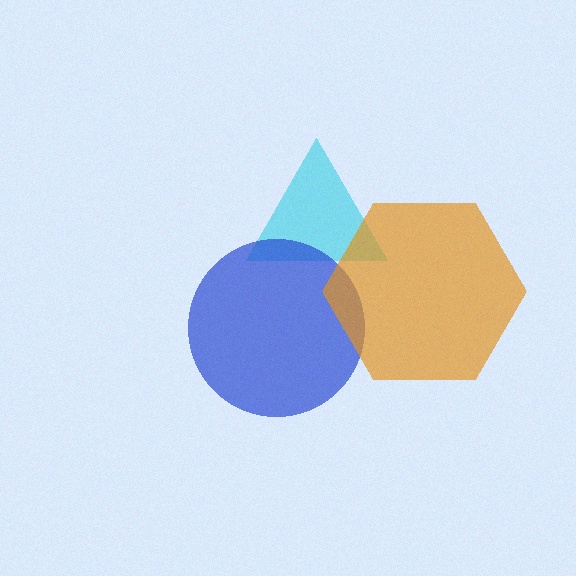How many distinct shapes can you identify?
There are 3 distinct shapes: a cyan triangle, a blue circle, an orange hexagon.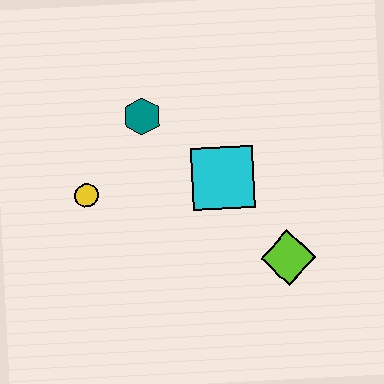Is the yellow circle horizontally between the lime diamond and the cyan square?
No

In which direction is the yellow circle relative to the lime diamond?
The yellow circle is to the left of the lime diamond.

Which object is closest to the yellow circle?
The teal hexagon is closest to the yellow circle.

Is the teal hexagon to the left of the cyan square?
Yes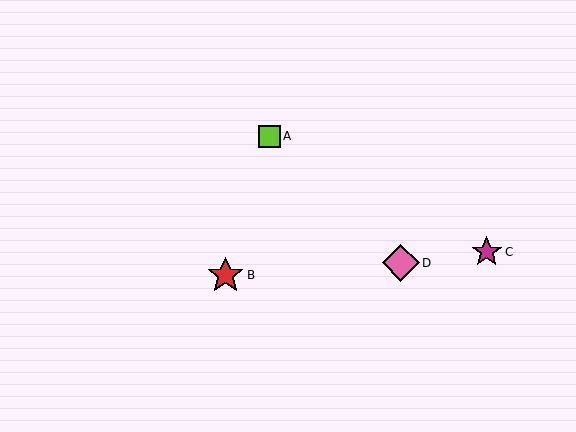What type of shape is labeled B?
Shape B is a red star.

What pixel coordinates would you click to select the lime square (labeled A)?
Click at (269, 136) to select the lime square A.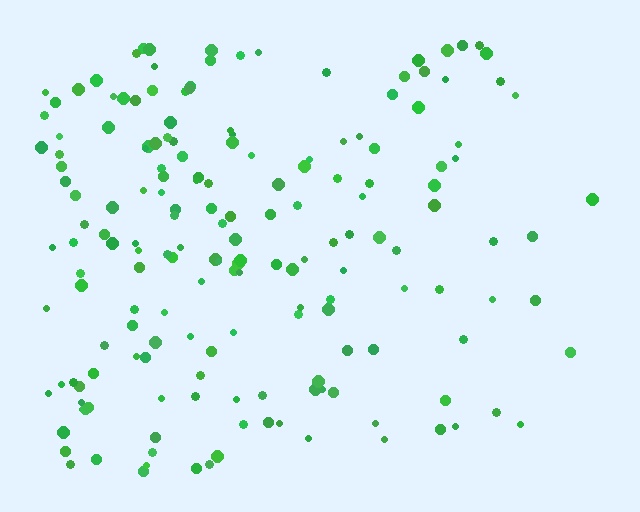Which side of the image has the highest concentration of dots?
The left.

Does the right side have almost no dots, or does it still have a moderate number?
Still a moderate number, just noticeably fewer than the left.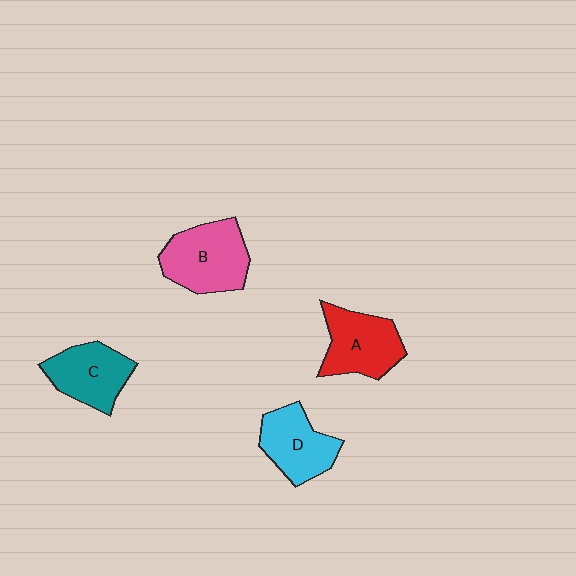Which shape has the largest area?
Shape B (pink).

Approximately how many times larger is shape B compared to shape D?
Approximately 1.2 times.